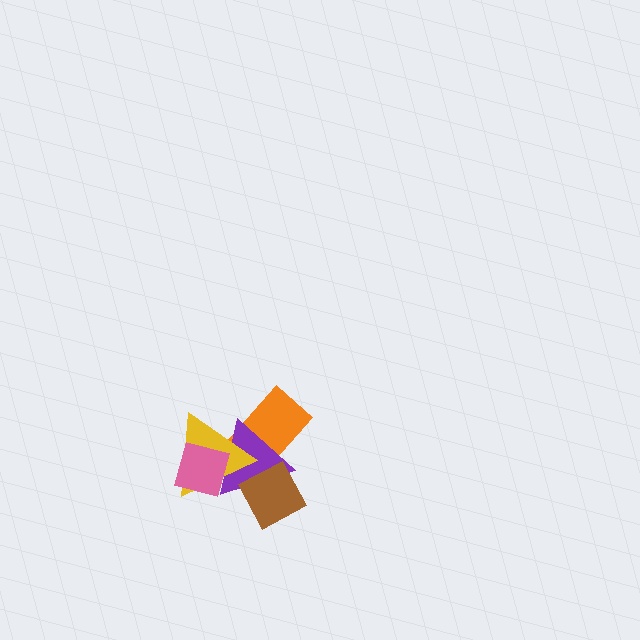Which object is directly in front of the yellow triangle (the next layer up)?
The brown diamond is directly in front of the yellow triangle.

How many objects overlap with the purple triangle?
4 objects overlap with the purple triangle.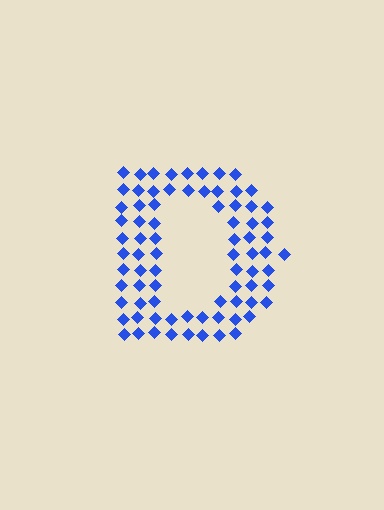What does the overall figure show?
The overall figure shows the letter D.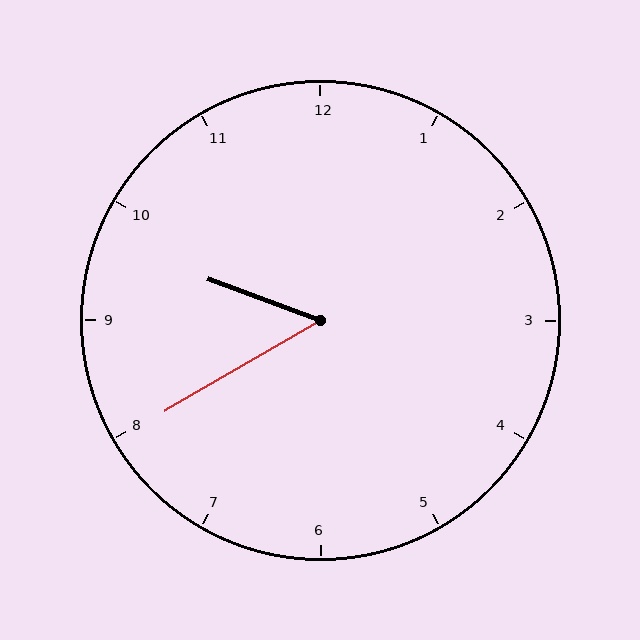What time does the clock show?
9:40.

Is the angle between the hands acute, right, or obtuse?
It is acute.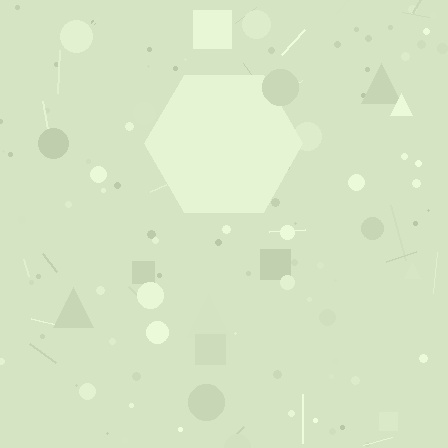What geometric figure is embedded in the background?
A hexagon is embedded in the background.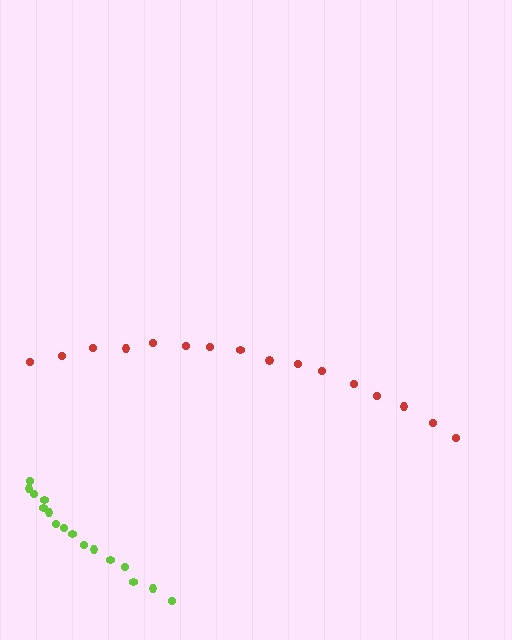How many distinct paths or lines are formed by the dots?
There are 2 distinct paths.